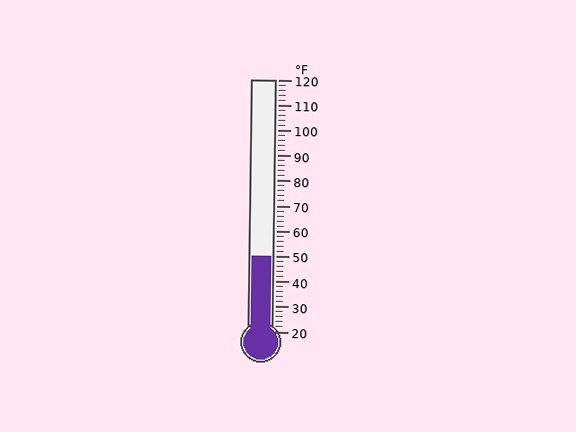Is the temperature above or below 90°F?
The temperature is below 90°F.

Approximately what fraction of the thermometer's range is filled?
The thermometer is filled to approximately 30% of its range.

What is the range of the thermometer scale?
The thermometer scale ranges from 20°F to 120°F.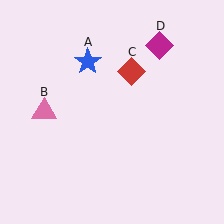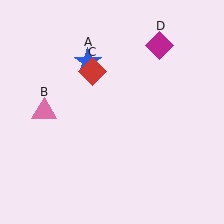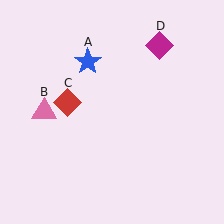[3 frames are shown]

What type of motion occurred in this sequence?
The red diamond (object C) rotated counterclockwise around the center of the scene.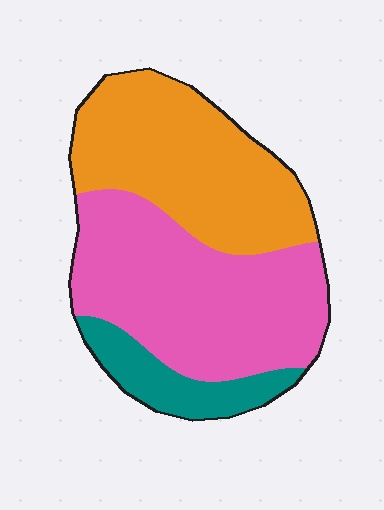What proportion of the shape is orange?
Orange covers 40% of the shape.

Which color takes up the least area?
Teal, at roughly 15%.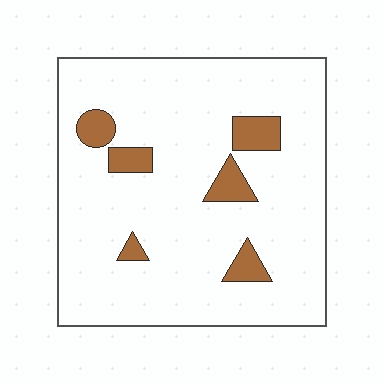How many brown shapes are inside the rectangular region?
6.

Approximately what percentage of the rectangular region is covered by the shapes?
Approximately 10%.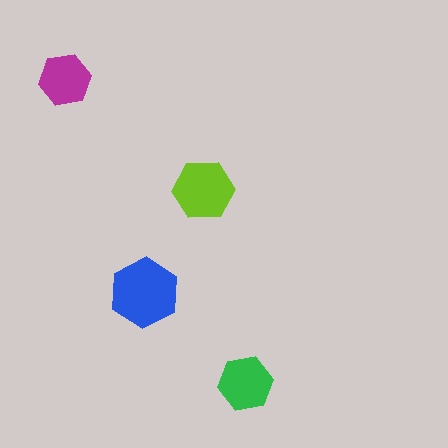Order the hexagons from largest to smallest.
the blue one, the lime one, the green one, the magenta one.